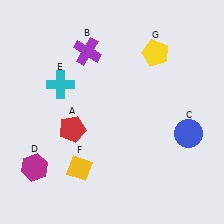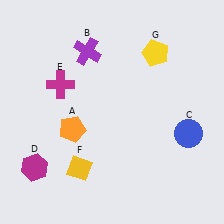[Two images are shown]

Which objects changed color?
A changed from red to orange. E changed from cyan to magenta.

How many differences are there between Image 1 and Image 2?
There are 2 differences between the two images.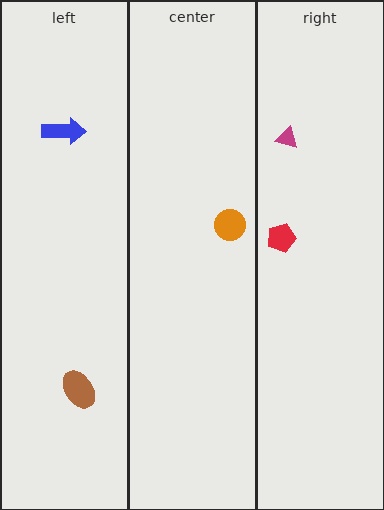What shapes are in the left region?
The blue arrow, the brown ellipse.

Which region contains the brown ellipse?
The left region.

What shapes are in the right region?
The red pentagon, the magenta triangle.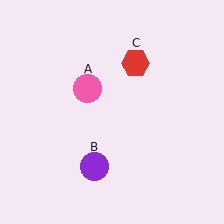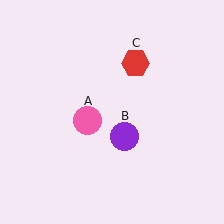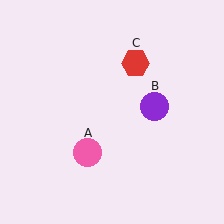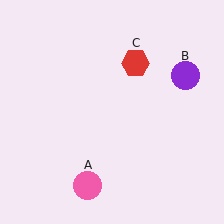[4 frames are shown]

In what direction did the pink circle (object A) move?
The pink circle (object A) moved down.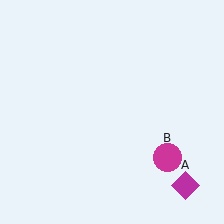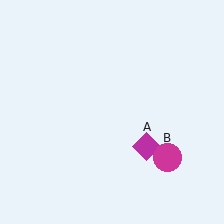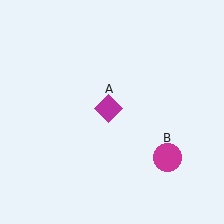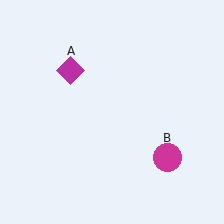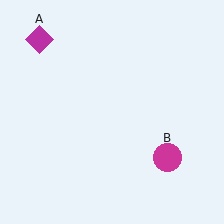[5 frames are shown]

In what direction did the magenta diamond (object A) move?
The magenta diamond (object A) moved up and to the left.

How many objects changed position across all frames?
1 object changed position: magenta diamond (object A).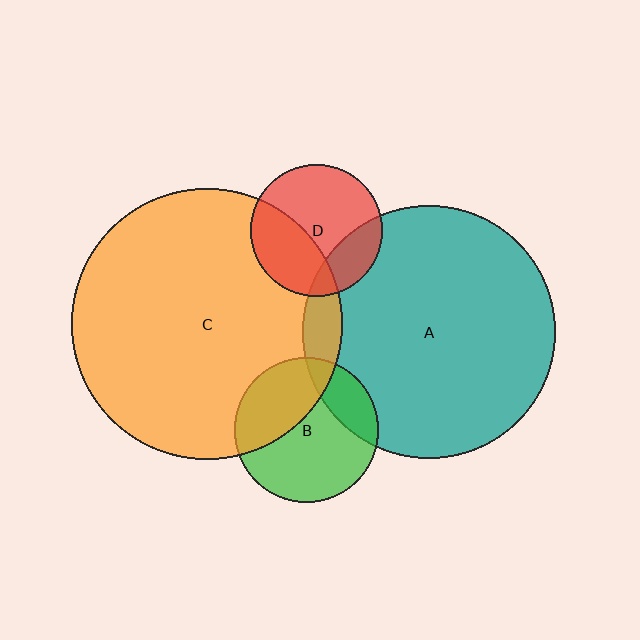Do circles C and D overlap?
Yes.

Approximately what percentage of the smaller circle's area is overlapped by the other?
Approximately 35%.